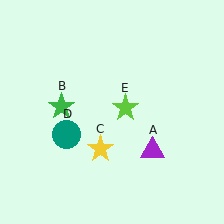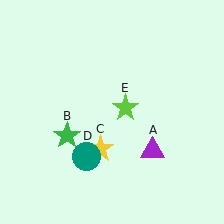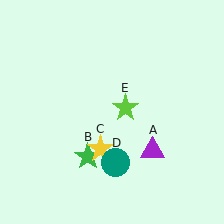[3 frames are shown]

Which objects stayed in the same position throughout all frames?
Purple triangle (object A) and yellow star (object C) and lime star (object E) remained stationary.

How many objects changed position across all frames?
2 objects changed position: green star (object B), teal circle (object D).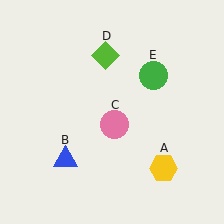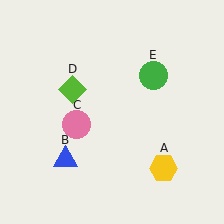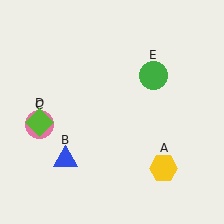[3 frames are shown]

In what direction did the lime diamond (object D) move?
The lime diamond (object D) moved down and to the left.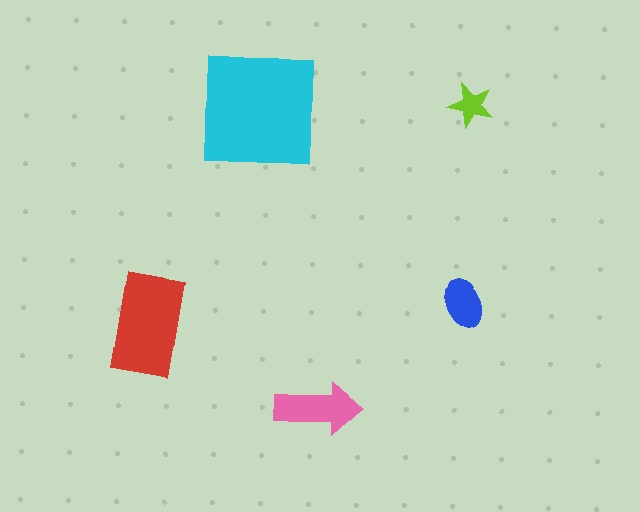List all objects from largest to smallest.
The cyan square, the red rectangle, the pink arrow, the blue ellipse, the lime star.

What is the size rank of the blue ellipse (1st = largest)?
4th.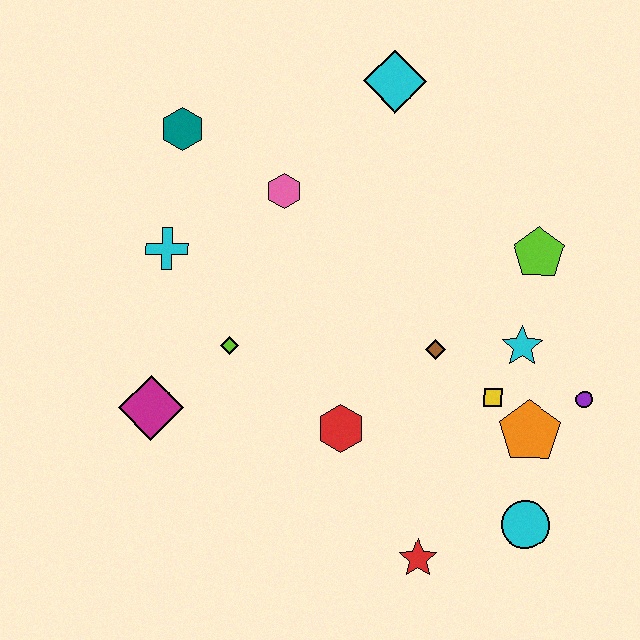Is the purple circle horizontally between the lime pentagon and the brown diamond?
No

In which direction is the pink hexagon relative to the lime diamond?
The pink hexagon is above the lime diamond.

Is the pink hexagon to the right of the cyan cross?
Yes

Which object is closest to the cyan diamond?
The pink hexagon is closest to the cyan diamond.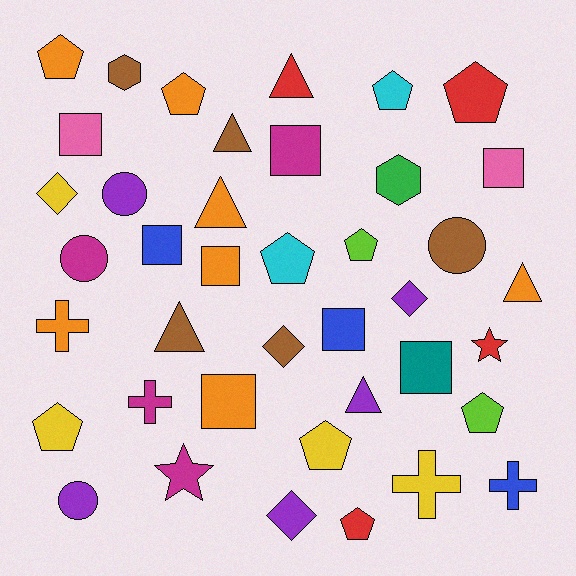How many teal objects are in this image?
There is 1 teal object.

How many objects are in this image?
There are 40 objects.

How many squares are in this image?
There are 8 squares.